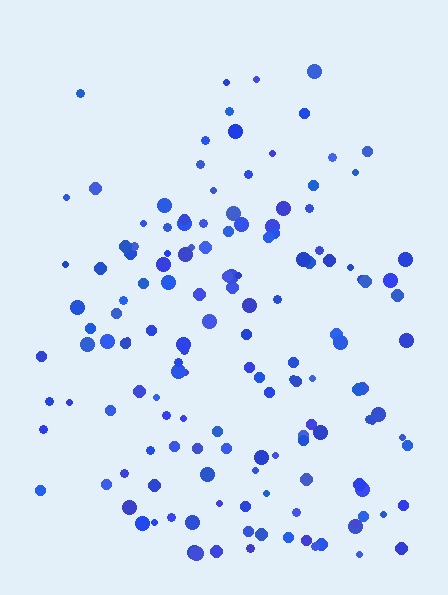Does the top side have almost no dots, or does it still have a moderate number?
Still a moderate number, just noticeably fewer than the bottom.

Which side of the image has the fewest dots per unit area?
The top.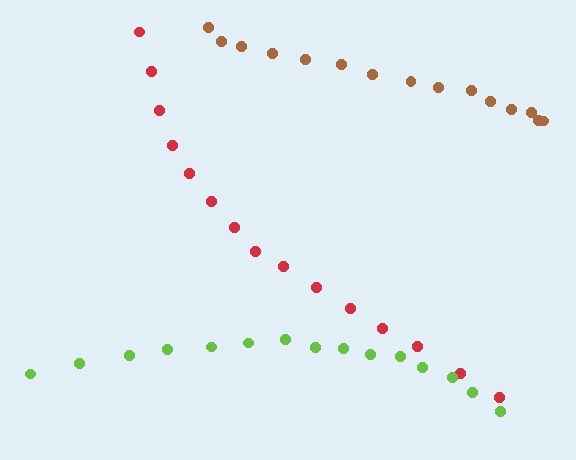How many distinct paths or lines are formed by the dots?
There are 3 distinct paths.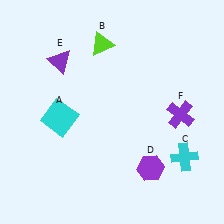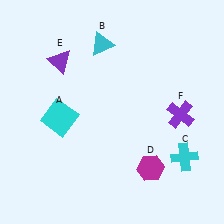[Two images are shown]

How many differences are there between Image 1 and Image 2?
There are 2 differences between the two images.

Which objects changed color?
B changed from lime to cyan. D changed from purple to magenta.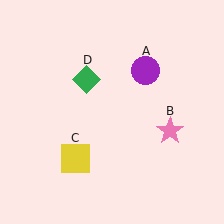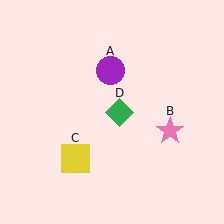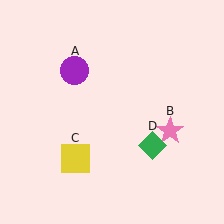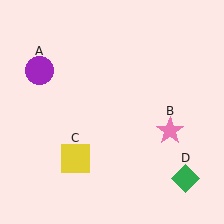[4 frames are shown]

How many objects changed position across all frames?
2 objects changed position: purple circle (object A), green diamond (object D).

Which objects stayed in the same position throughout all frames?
Pink star (object B) and yellow square (object C) remained stationary.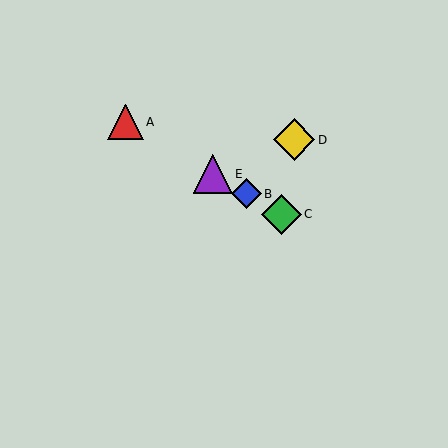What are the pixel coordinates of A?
Object A is at (126, 122).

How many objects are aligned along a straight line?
4 objects (A, B, C, E) are aligned along a straight line.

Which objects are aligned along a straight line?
Objects A, B, C, E are aligned along a straight line.